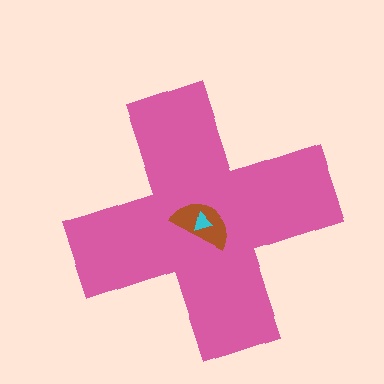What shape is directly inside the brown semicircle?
The cyan triangle.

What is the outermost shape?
The pink cross.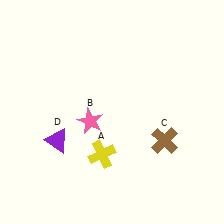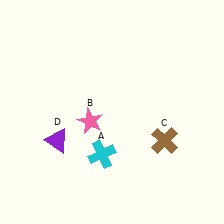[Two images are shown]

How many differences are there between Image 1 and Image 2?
There is 1 difference between the two images.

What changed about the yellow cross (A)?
In Image 1, A is yellow. In Image 2, it changed to cyan.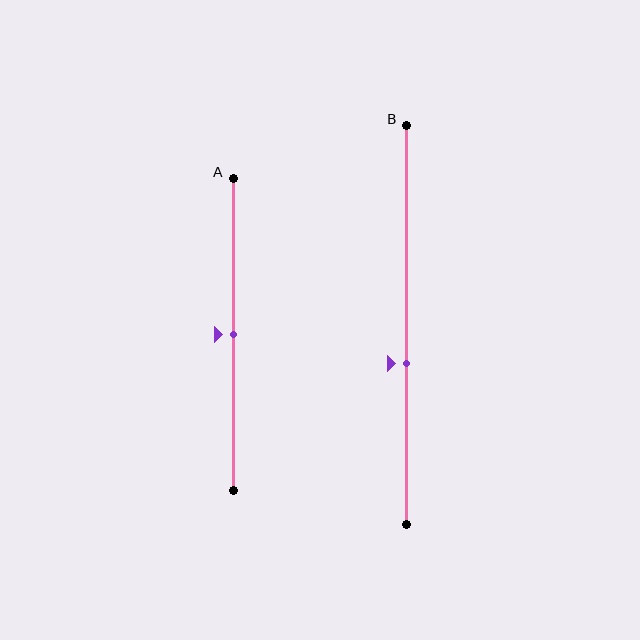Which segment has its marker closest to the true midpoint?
Segment A has its marker closest to the true midpoint.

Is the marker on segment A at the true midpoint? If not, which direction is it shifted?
Yes, the marker on segment A is at the true midpoint.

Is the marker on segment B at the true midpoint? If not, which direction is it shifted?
No, the marker on segment B is shifted downward by about 10% of the segment length.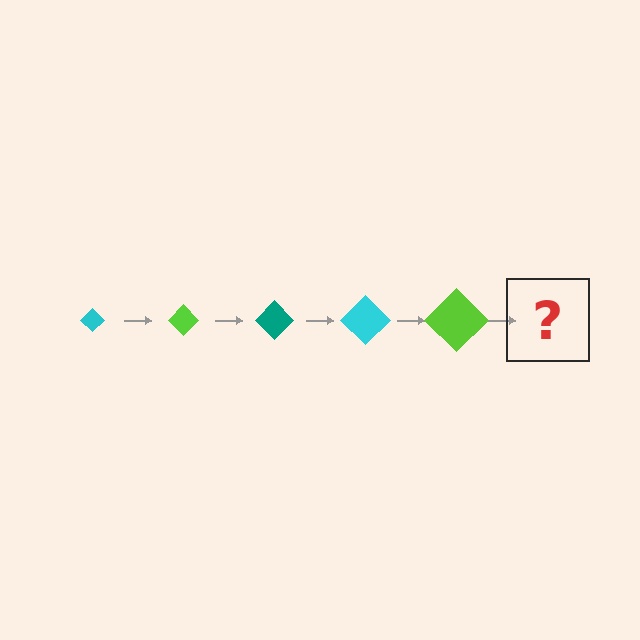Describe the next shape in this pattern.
It should be a teal diamond, larger than the previous one.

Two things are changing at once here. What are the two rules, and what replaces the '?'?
The two rules are that the diamond grows larger each step and the color cycles through cyan, lime, and teal. The '?' should be a teal diamond, larger than the previous one.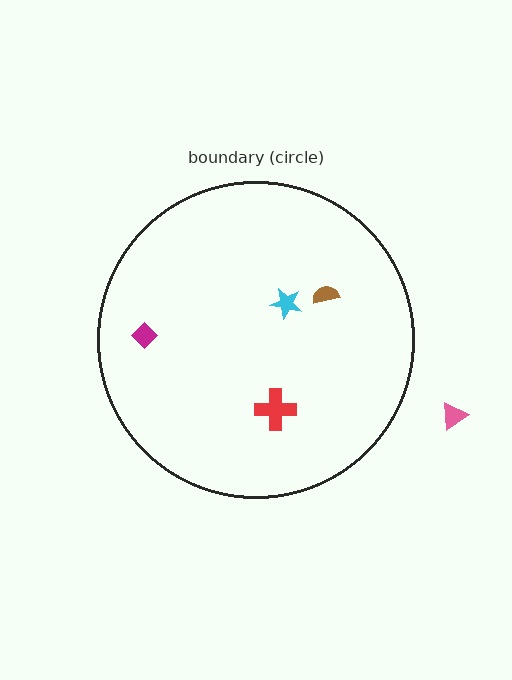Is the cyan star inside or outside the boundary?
Inside.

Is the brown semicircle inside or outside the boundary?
Inside.